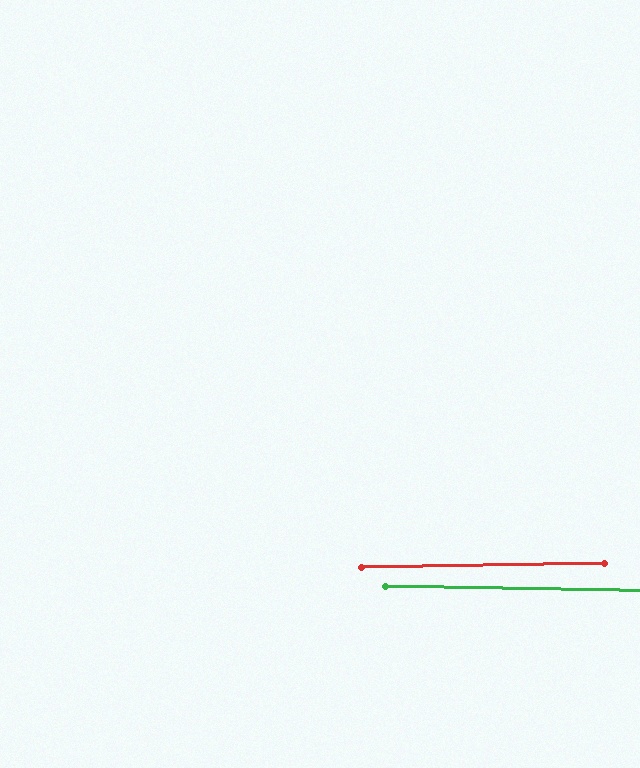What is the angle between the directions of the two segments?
Approximately 2 degrees.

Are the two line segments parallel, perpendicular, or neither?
Parallel — their directions differ by only 1.9°.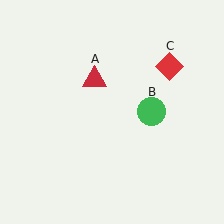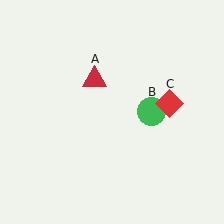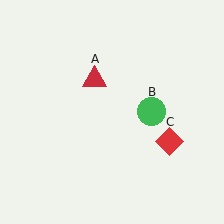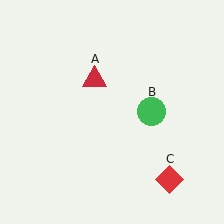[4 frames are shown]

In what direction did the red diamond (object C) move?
The red diamond (object C) moved down.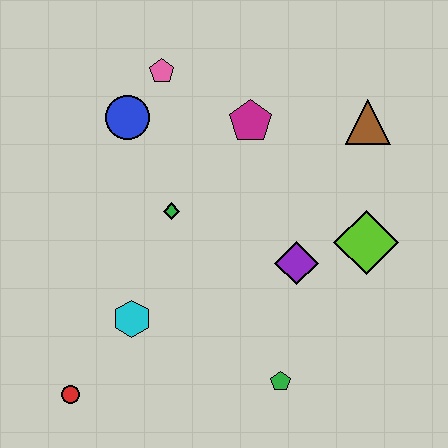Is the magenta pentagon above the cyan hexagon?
Yes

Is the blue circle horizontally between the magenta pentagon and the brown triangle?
No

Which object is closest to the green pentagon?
The purple diamond is closest to the green pentagon.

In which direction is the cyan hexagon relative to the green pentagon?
The cyan hexagon is to the left of the green pentagon.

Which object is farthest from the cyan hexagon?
The brown triangle is farthest from the cyan hexagon.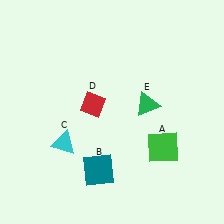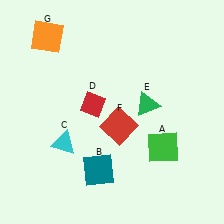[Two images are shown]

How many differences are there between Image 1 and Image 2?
There are 2 differences between the two images.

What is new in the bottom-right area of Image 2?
A red square (F) was added in the bottom-right area of Image 2.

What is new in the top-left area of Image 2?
An orange square (G) was added in the top-left area of Image 2.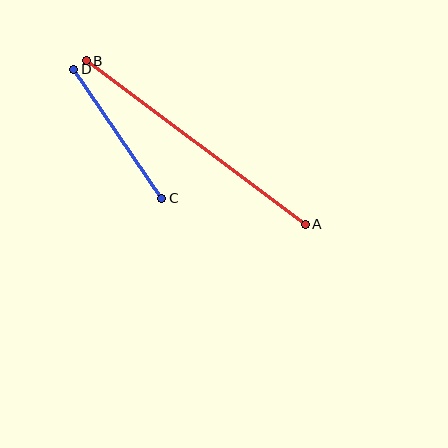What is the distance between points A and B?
The distance is approximately 273 pixels.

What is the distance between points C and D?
The distance is approximately 156 pixels.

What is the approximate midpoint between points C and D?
The midpoint is at approximately (118, 134) pixels.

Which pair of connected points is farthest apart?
Points A and B are farthest apart.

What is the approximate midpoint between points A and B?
The midpoint is at approximately (196, 142) pixels.